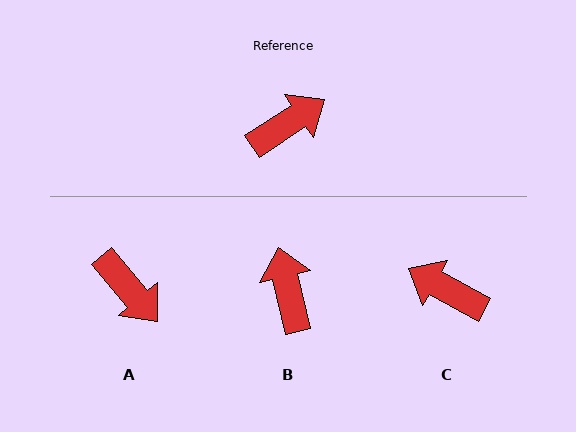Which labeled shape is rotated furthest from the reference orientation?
C, about 118 degrees away.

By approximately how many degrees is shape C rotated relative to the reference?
Approximately 118 degrees counter-clockwise.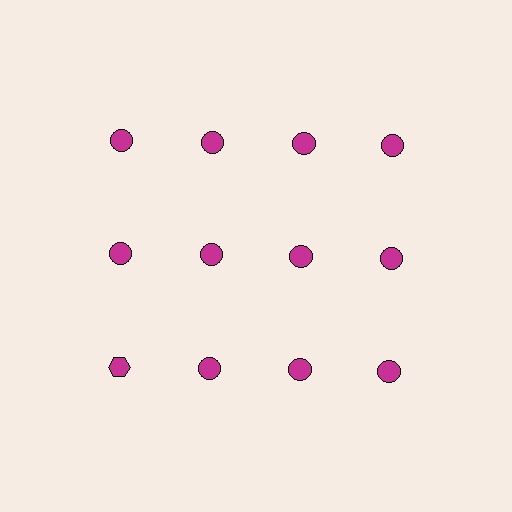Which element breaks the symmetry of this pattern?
The magenta hexagon in the third row, leftmost column breaks the symmetry. All other shapes are magenta circles.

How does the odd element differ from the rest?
It has a different shape: hexagon instead of circle.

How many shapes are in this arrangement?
There are 12 shapes arranged in a grid pattern.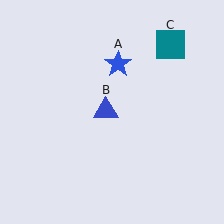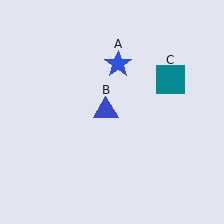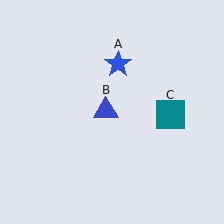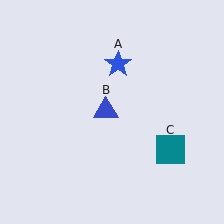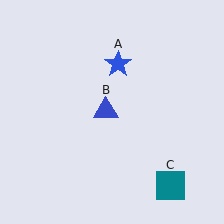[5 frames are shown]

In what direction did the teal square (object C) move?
The teal square (object C) moved down.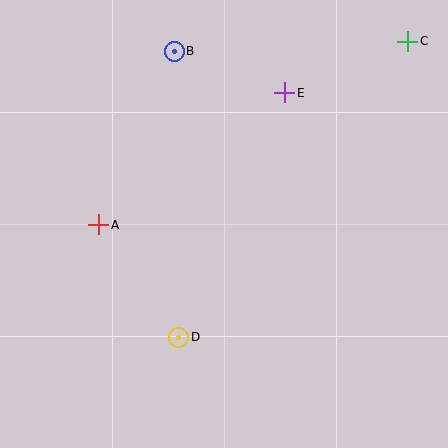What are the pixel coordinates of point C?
Point C is at (408, 41).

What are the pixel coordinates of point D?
Point D is at (179, 337).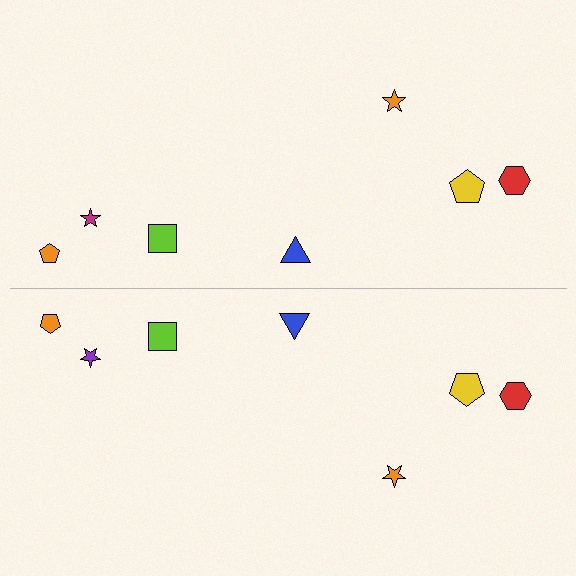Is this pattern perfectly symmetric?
No, the pattern is not perfectly symmetric. The purple star on the bottom side breaks the symmetry — its mirror counterpart is magenta.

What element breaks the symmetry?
The purple star on the bottom side breaks the symmetry — its mirror counterpart is magenta.